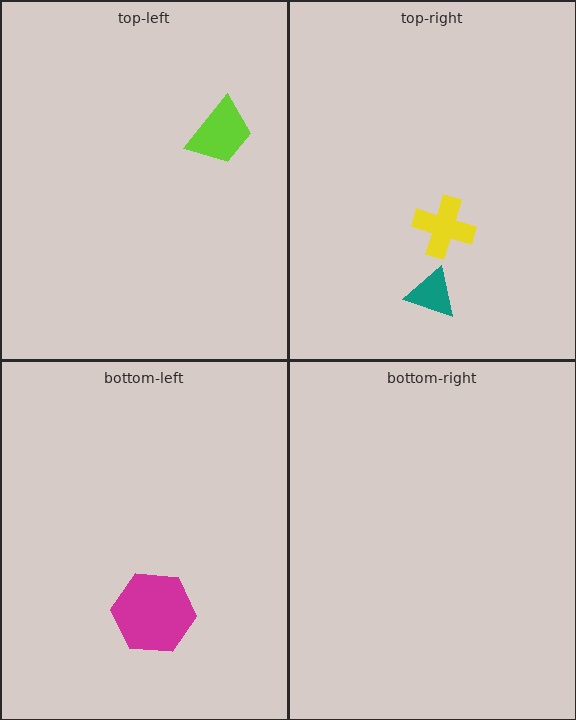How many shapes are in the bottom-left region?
1.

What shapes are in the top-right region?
The yellow cross, the teal triangle.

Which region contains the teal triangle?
The top-right region.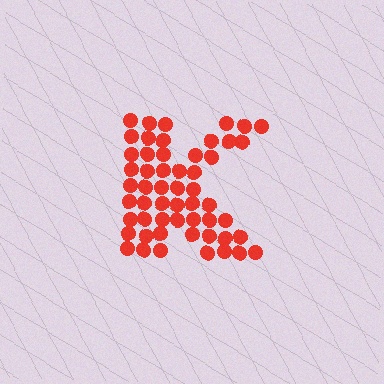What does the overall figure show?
The overall figure shows the letter K.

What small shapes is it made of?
It is made of small circles.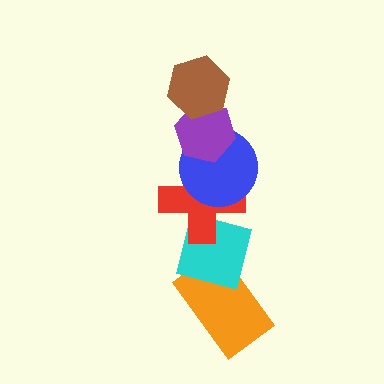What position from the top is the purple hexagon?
The purple hexagon is 2nd from the top.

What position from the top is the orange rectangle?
The orange rectangle is 6th from the top.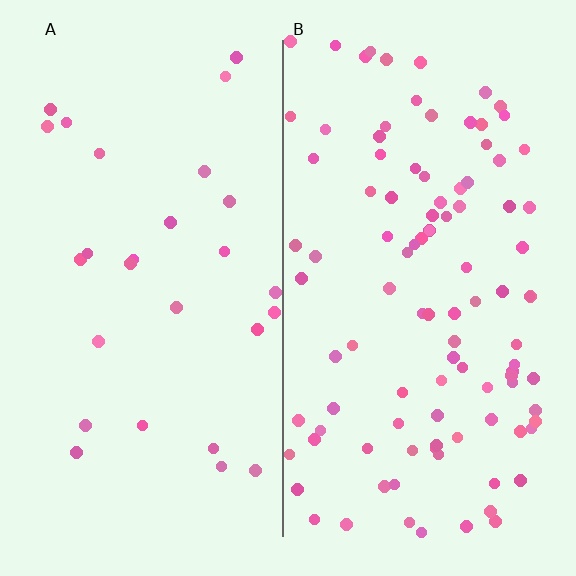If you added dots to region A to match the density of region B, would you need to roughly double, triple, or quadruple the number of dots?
Approximately quadruple.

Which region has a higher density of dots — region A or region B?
B (the right).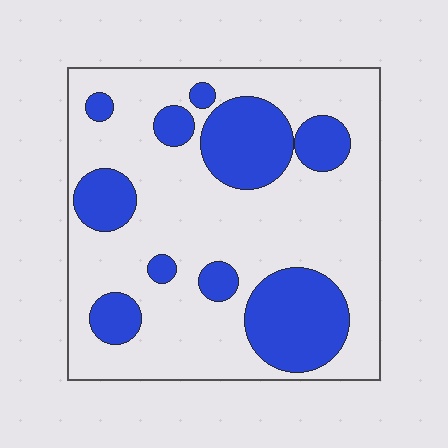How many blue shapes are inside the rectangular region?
10.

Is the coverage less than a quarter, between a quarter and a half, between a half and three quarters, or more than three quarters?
Between a quarter and a half.